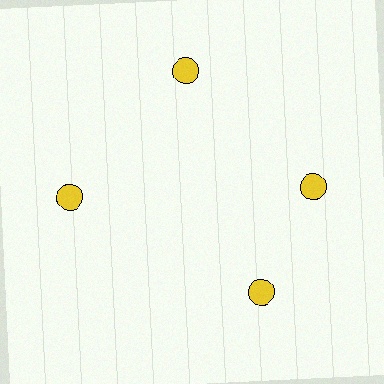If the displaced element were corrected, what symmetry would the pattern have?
It would have 4-fold rotational symmetry — the pattern would map onto itself every 90 degrees.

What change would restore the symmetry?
The symmetry would be restored by rotating it back into even spacing with its neighbors so that all 4 circles sit at equal angles and equal distance from the center.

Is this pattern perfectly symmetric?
No. The 4 yellow circles are arranged in a ring, but one element near the 6 o'clock position is rotated out of alignment along the ring, breaking the 4-fold rotational symmetry.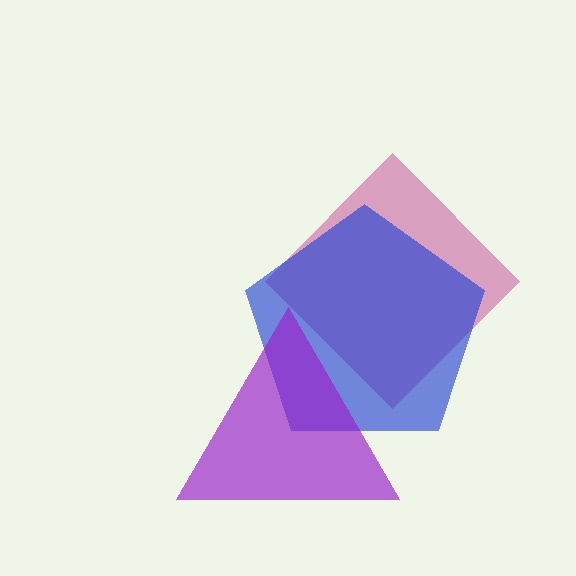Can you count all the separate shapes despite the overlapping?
Yes, there are 3 separate shapes.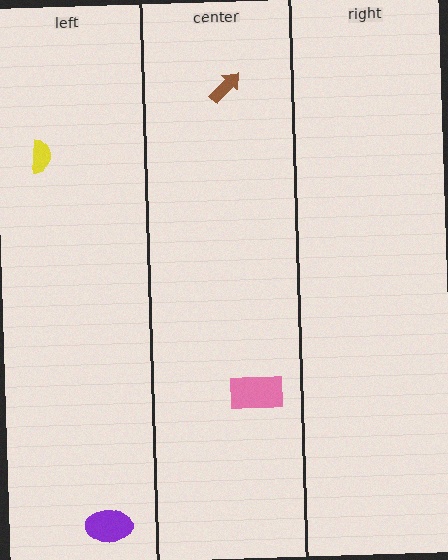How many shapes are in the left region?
2.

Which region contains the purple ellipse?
The left region.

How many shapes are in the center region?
2.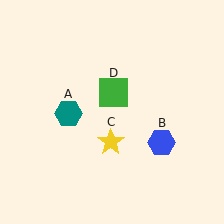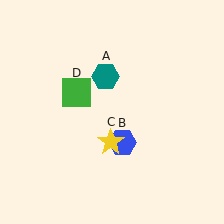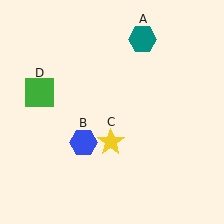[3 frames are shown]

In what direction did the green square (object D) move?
The green square (object D) moved left.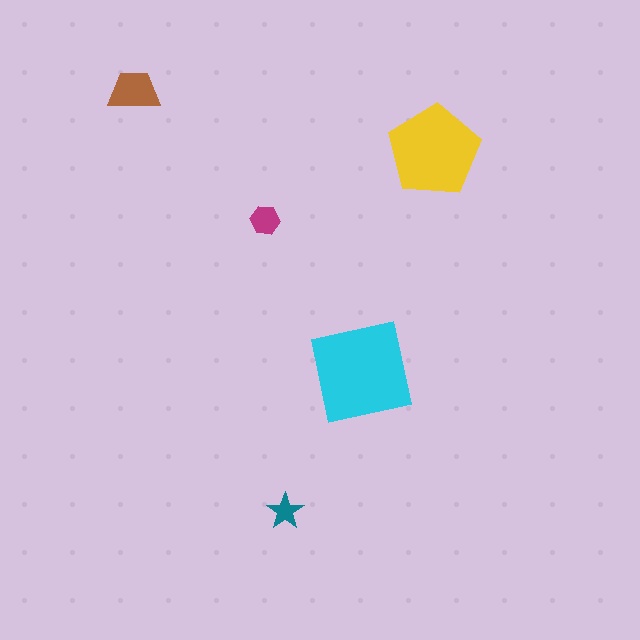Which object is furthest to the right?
The yellow pentagon is rightmost.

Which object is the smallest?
The teal star.